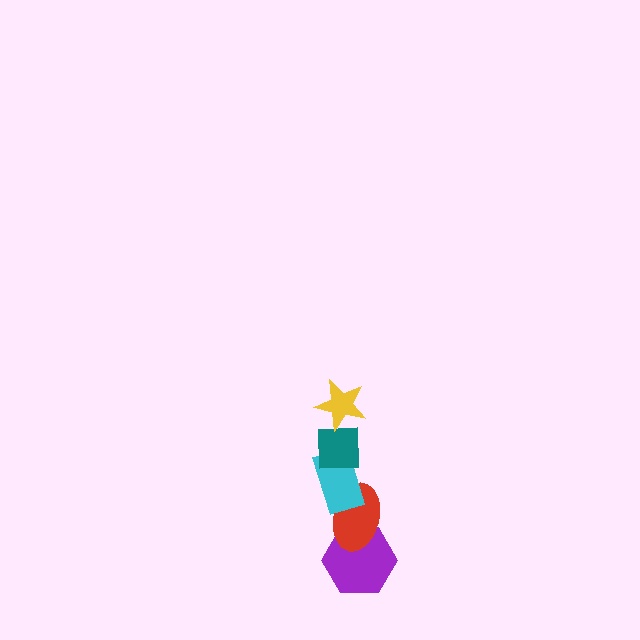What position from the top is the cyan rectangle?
The cyan rectangle is 3rd from the top.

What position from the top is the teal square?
The teal square is 2nd from the top.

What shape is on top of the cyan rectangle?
The teal square is on top of the cyan rectangle.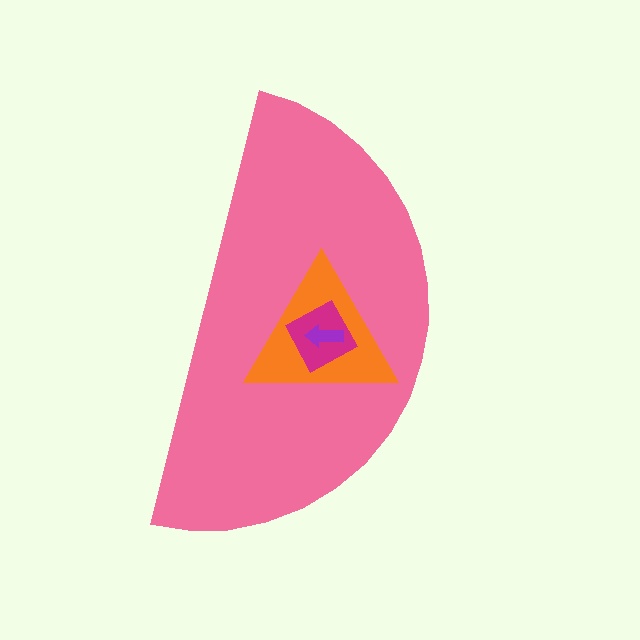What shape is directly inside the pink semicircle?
The orange triangle.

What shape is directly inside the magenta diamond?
The purple arrow.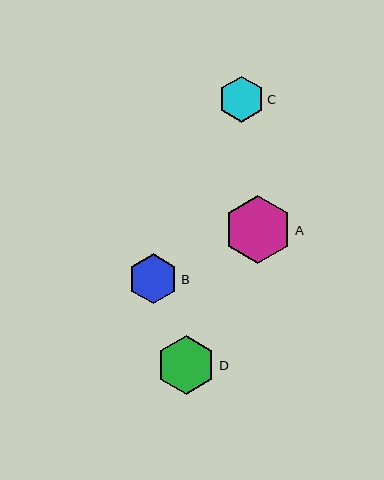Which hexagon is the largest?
Hexagon A is the largest with a size of approximately 68 pixels.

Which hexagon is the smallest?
Hexagon C is the smallest with a size of approximately 46 pixels.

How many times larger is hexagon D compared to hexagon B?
Hexagon D is approximately 1.2 times the size of hexagon B.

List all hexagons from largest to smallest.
From largest to smallest: A, D, B, C.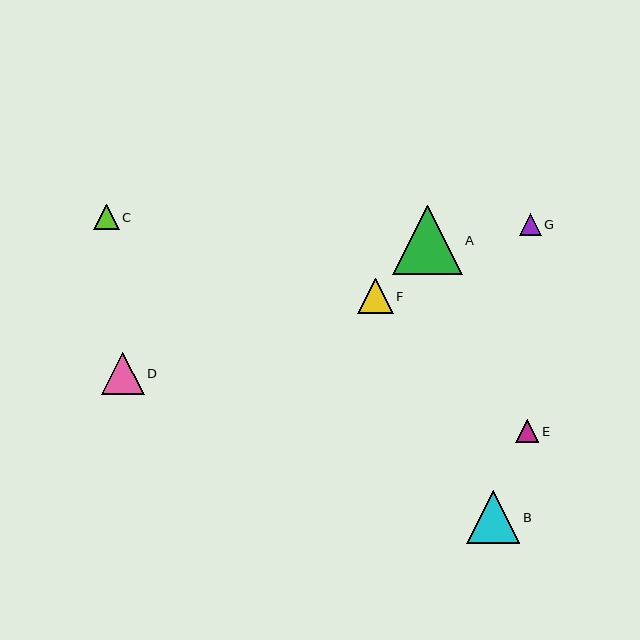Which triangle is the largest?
Triangle A is the largest with a size of approximately 69 pixels.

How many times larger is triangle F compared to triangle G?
Triangle F is approximately 1.7 times the size of triangle G.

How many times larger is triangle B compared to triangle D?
Triangle B is approximately 1.2 times the size of triangle D.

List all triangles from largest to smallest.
From largest to smallest: A, B, D, F, C, E, G.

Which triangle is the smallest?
Triangle G is the smallest with a size of approximately 21 pixels.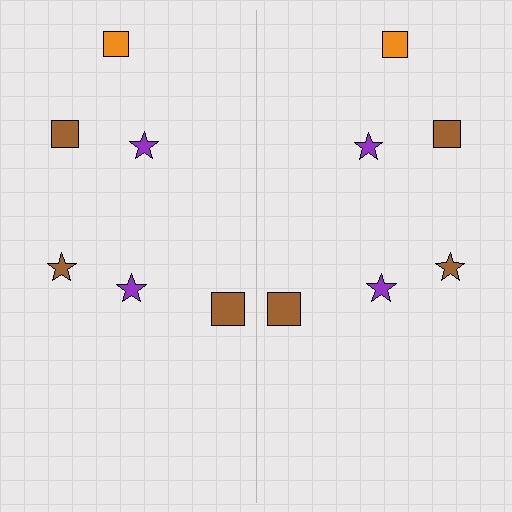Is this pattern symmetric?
Yes, this pattern has bilateral (reflection) symmetry.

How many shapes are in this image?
There are 12 shapes in this image.